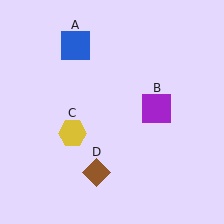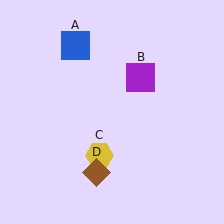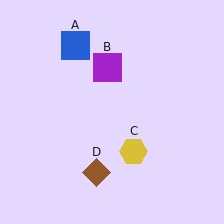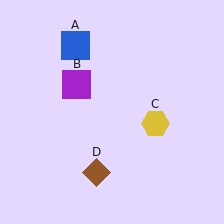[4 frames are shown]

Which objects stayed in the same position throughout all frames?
Blue square (object A) and brown diamond (object D) remained stationary.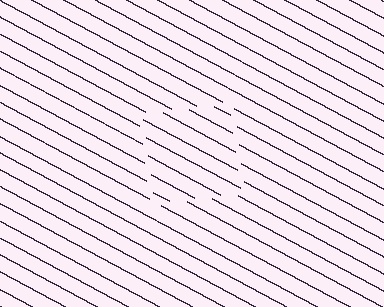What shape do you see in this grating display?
An illusory square. The interior of the shape contains the same grating, shifted by half a period — the contour is defined by the phase discontinuity where line-ends from the inner and outer gratings abut.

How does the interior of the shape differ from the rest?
The interior of the shape contains the same grating, shifted by half a period — the contour is defined by the phase discontinuity where line-ends from the inner and outer gratings abut.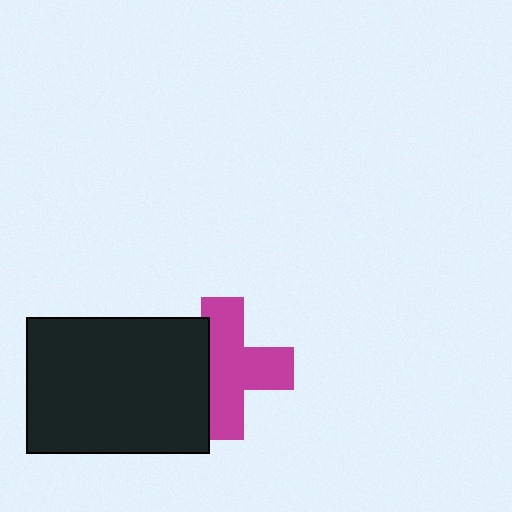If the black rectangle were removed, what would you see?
You would see the complete magenta cross.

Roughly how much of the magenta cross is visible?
Most of it is visible (roughly 70%).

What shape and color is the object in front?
The object in front is a black rectangle.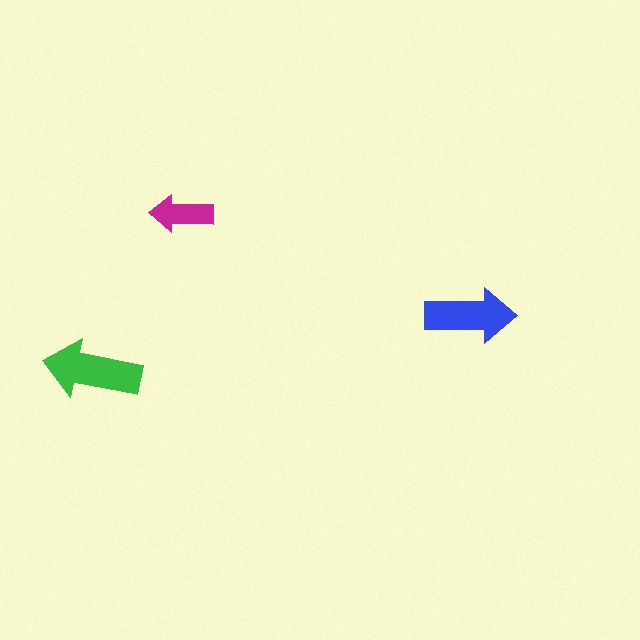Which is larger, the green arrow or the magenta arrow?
The green one.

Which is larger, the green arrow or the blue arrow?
The green one.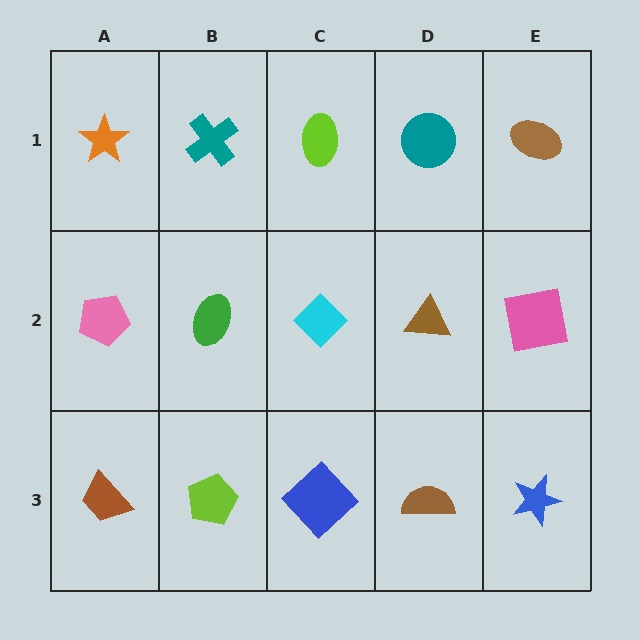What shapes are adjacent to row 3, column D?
A brown triangle (row 2, column D), a blue diamond (row 3, column C), a blue star (row 3, column E).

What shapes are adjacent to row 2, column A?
An orange star (row 1, column A), a brown trapezoid (row 3, column A), a green ellipse (row 2, column B).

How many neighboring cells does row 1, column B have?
3.